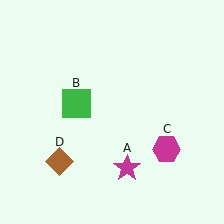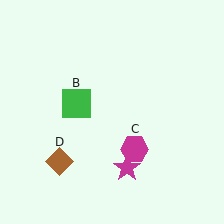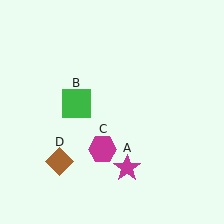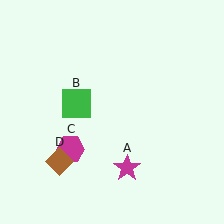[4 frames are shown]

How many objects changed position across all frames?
1 object changed position: magenta hexagon (object C).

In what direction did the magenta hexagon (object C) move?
The magenta hexagon (object C) moved left.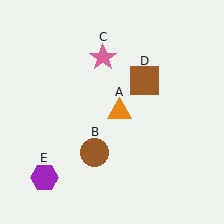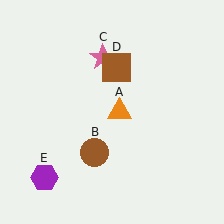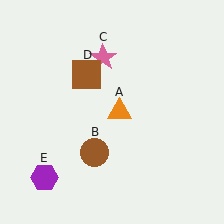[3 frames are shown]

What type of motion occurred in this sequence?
The brown square (object D) rotated counterclockwise around the center of the scene.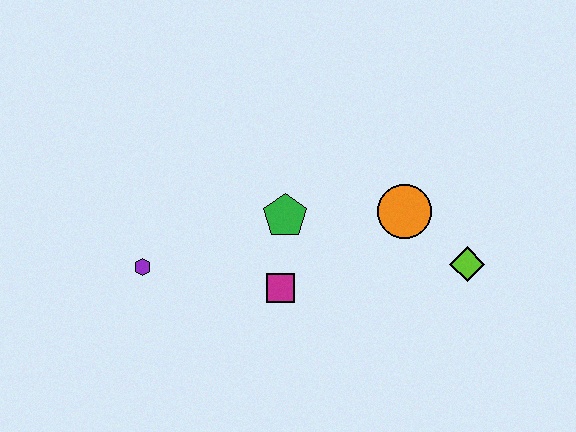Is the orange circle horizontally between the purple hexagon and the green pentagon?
No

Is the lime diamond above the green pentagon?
No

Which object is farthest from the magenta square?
The lime diamond is farthest from the magenta square.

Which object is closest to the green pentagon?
The magenta square is closest to the green pentagon.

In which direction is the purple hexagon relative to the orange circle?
The purple hexagon is to the left of the orange circle.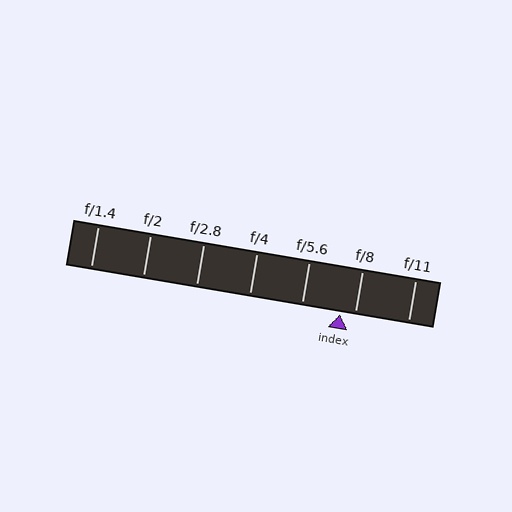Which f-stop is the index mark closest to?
The index mark is closest to f/8.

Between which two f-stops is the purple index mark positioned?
The index mark is between f/5.6 and f/8.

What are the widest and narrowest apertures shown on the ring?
The widest aperture shown is f/1.4 and the narrowest is f/11.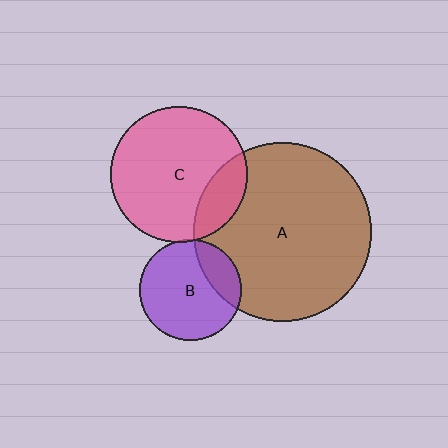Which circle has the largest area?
Circle A (brown).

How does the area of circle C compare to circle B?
Approximately 1.8 times.